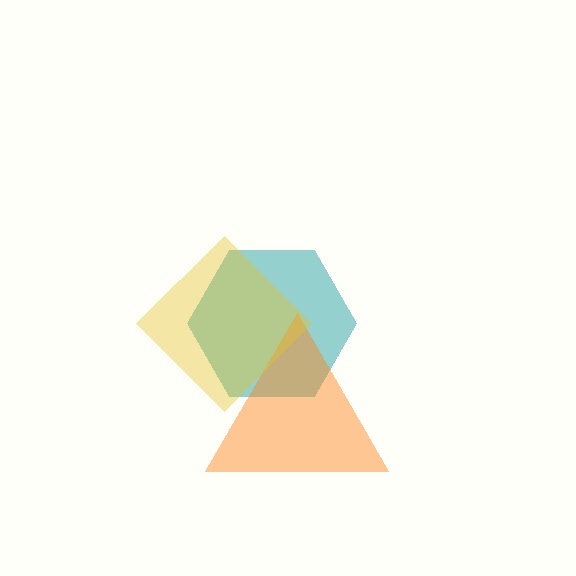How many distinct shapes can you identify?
There are 3 distinct shapes: a teal hexagon, an orange triangle, a yellow diamond.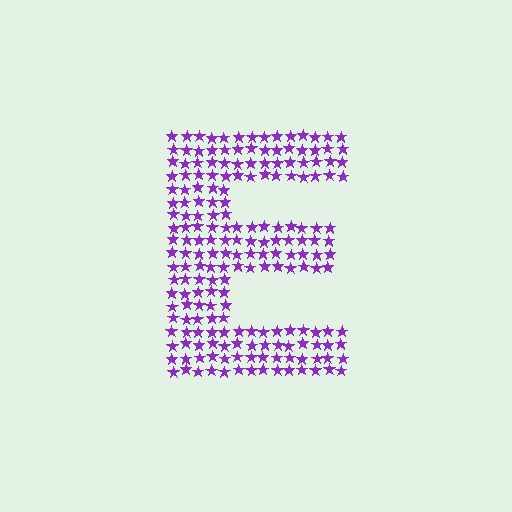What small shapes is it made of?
It is made of small stars.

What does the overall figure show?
The overall figure shows the letter E.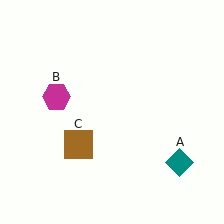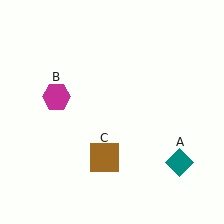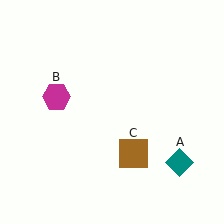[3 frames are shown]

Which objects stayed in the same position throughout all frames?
Teal diamond (object A) and magenta hexagon (object B) remained stationary.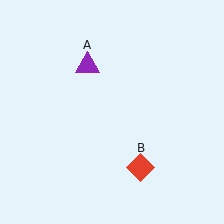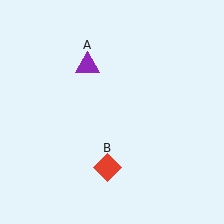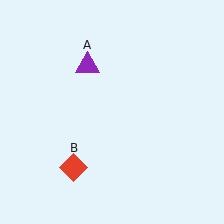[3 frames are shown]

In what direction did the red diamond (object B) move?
The red diamond (object B) moved left.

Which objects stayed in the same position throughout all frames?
Purple triangle (object A) remained stationary.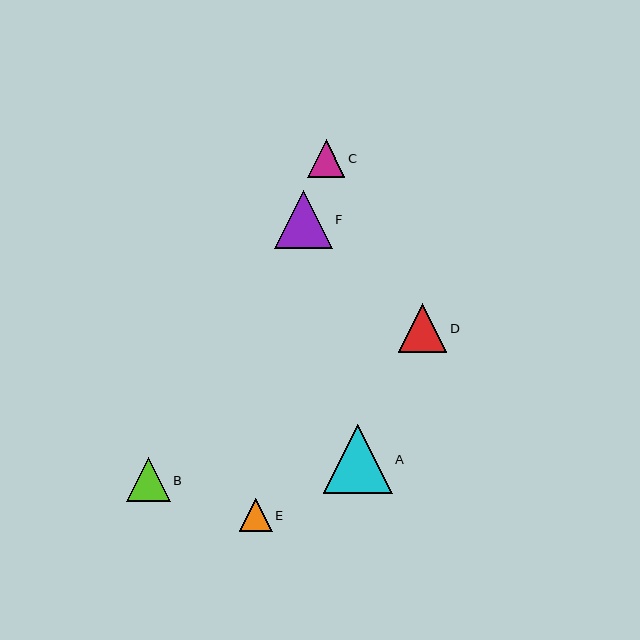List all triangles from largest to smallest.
From largest to smallest: A, F, D, B, C, E.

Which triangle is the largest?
Triangle A is the largest with a size of approximately 69 pixels.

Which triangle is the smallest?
Triangle E is the smallest with a size of approximately 33 pixels.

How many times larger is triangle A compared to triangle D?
Triangle A is approximately 1.4 times the size of triangle D.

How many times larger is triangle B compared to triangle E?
Triangle B is approximately 1.3 times the size of triangle E.